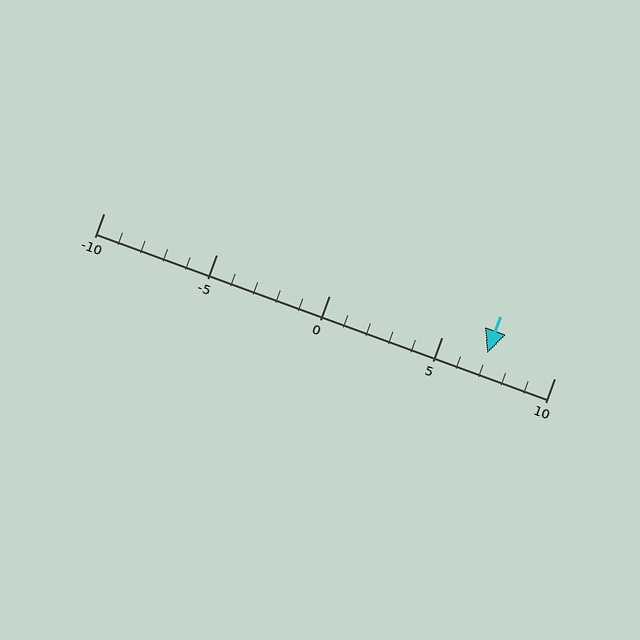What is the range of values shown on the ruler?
The ruler shows values from -10 to 10.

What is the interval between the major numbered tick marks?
The major tick marks are spaced 5 units apart.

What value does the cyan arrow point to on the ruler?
The cyan arrow points to approximately 7.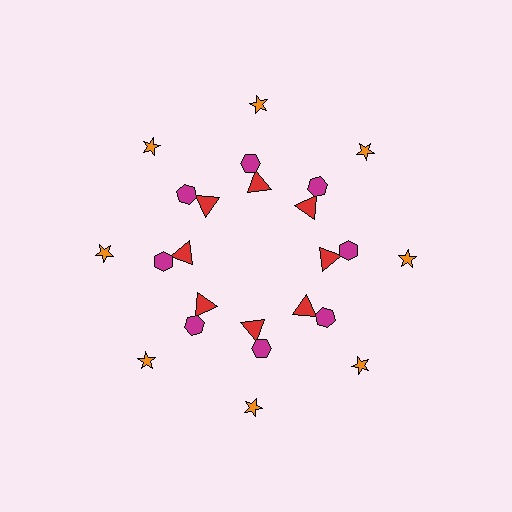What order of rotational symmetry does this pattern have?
This pattern has 8-fold rotational symmetry.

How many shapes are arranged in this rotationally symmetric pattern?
There are 24 shapes, arranged in 8 groups of 3.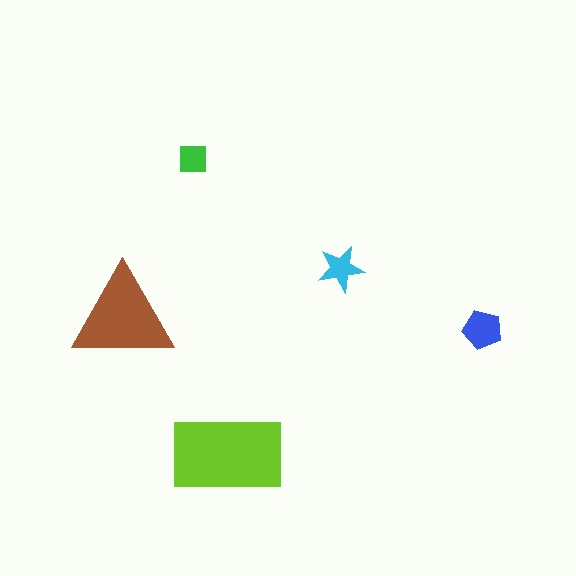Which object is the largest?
The lime rectangle.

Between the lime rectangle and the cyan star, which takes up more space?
The lime rectangle.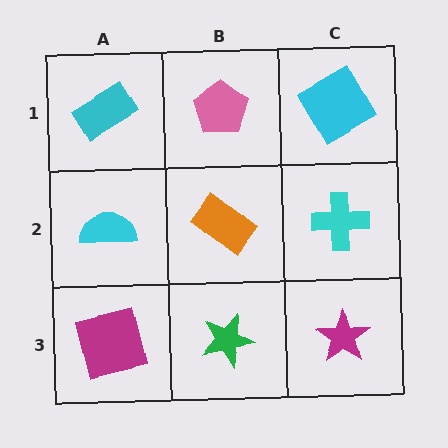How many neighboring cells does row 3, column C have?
2.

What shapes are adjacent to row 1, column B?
An orange rectangle (row 2, column B), a cyan rectangle (row 1, column A), a cyan square (row 1, column C).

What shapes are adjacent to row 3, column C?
A cyan cross (row 2, column C), a green star (row 3, column B).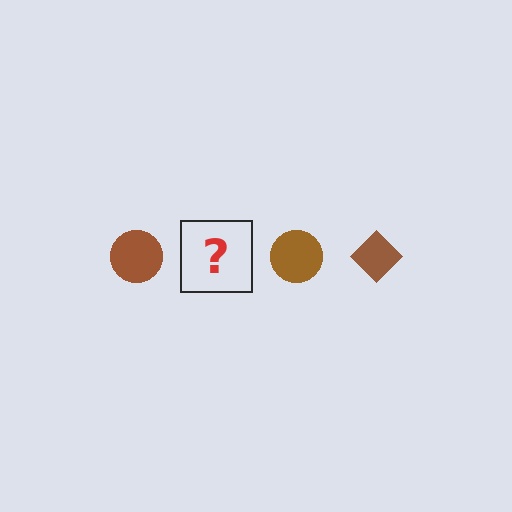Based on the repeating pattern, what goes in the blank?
The blank should be a brown diamond.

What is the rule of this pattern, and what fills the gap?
The rule is that the pattern cycles through circle, diamond shapes in brown. The gap should be filled with a brown diamond.